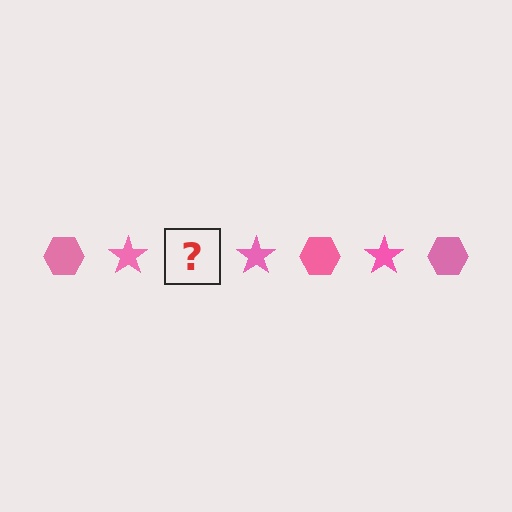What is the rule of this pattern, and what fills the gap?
The rule is that the pattern cycles through hexagon, star shapes in pink. The gap should be filled with a pink hexagon.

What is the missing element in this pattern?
The missing element is a pink hexagon.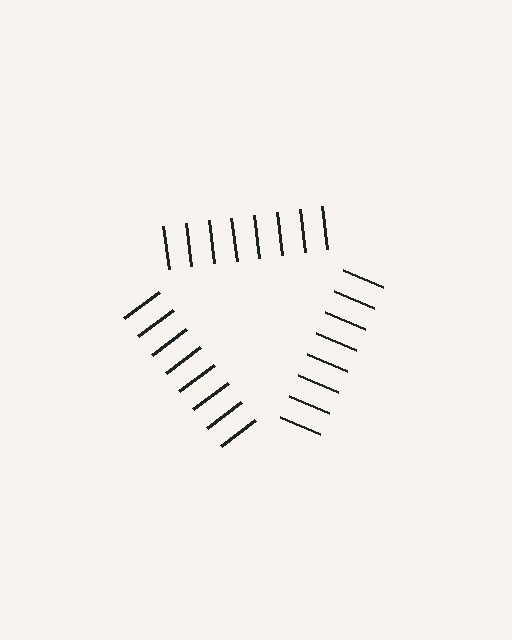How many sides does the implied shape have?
3 sides — the line-ends trace a triangle.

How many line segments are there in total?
24 — 8 along each of the 3 edges.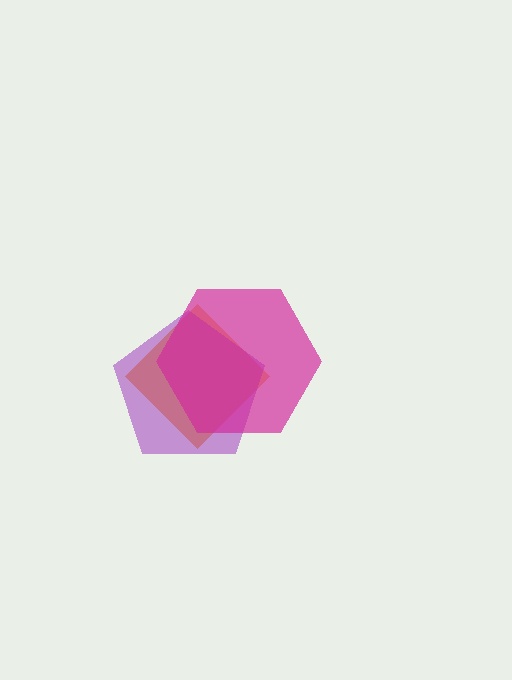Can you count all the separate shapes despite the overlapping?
Yes, there are 3 separate shapes.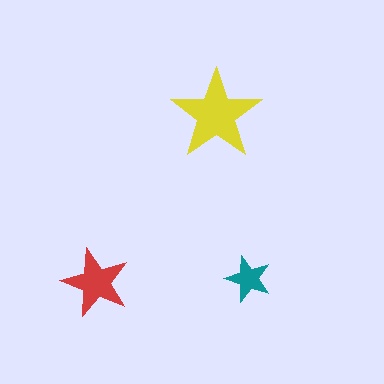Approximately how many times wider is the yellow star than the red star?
About 1.5 times wider.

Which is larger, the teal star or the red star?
The red one.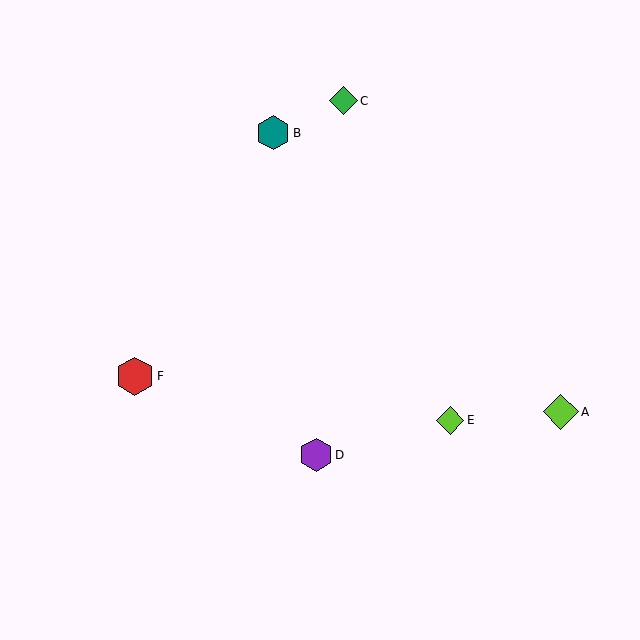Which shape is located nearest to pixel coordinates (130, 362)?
The red hexagon (labeled F) at (135, 376) is nearest to that location.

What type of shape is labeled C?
Shape C is a green diamond.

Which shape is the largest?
The red hexagon (labeled F) is the largest.